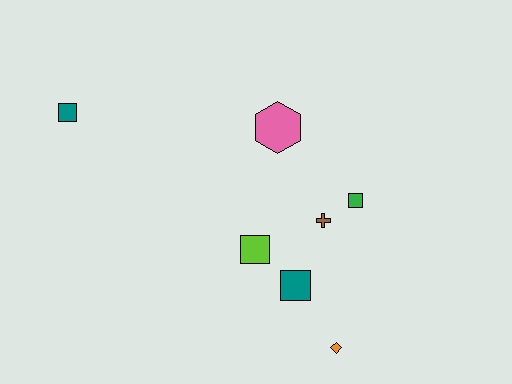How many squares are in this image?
There are 4 squares.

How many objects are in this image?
There are 7 objects.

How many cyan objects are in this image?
There are no cyan objects.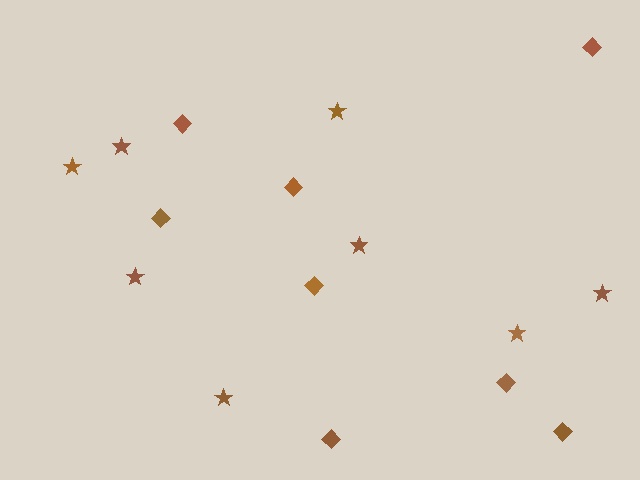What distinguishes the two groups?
There are 2 groups: one group of diamonds (8) and one group of stars (8).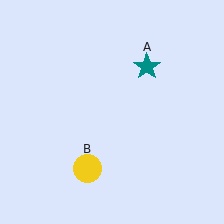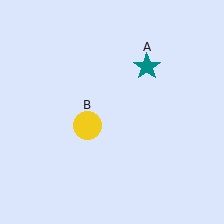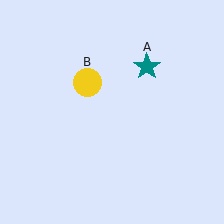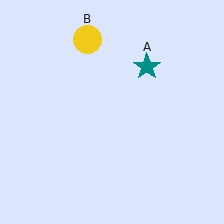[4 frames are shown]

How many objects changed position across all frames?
1 object changed position: yellow circle (object B).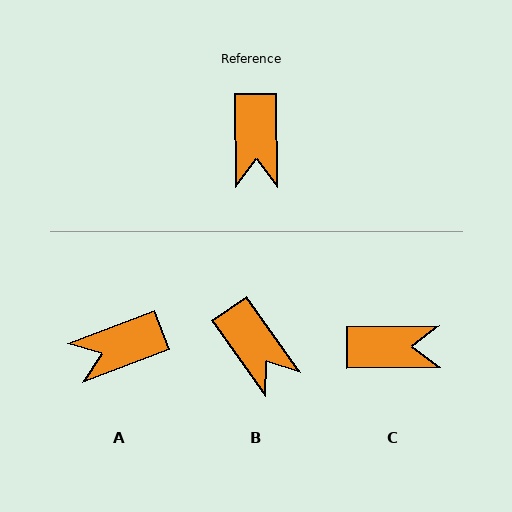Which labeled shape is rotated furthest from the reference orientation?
C, about 91 degrees away.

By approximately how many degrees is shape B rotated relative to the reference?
Approximately 35 degrees counter-clockwise.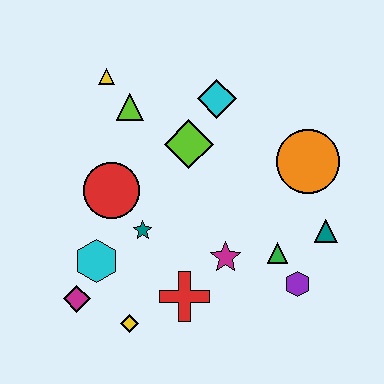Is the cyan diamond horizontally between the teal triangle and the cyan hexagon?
Yes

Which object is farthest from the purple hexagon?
The yellow triangle is farthest from the purple hexagon.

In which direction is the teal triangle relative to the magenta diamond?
The teal triangle is to the right of the magenta diamond.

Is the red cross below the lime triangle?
Yes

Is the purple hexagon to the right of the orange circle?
No